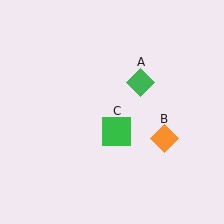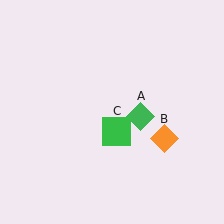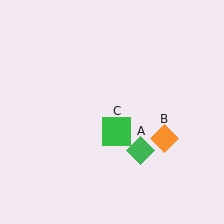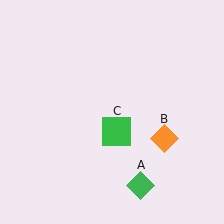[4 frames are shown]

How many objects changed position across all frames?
1 object changed position: green diamond (object A).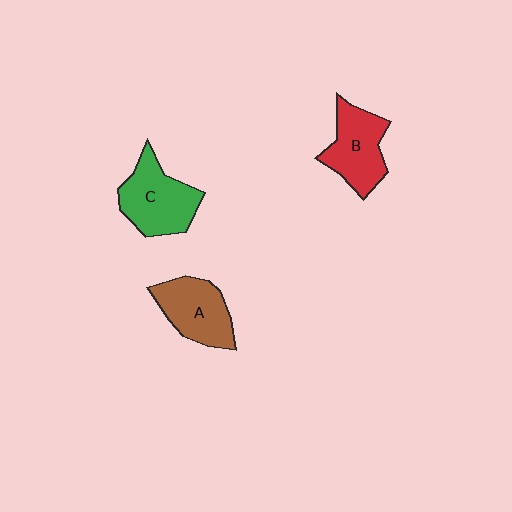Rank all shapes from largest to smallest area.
From largest to smallest: C (green), B (red), A (brown).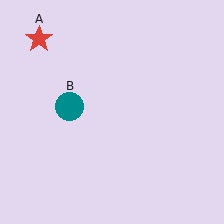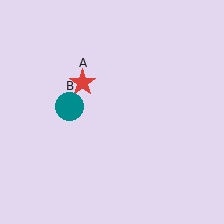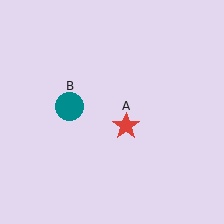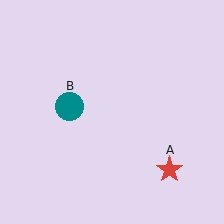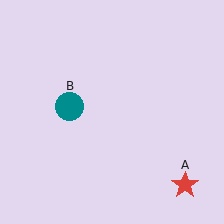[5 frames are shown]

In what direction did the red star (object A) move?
The red star (object A) moved down and to the right.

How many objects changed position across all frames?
1 object changed position: red star (object A).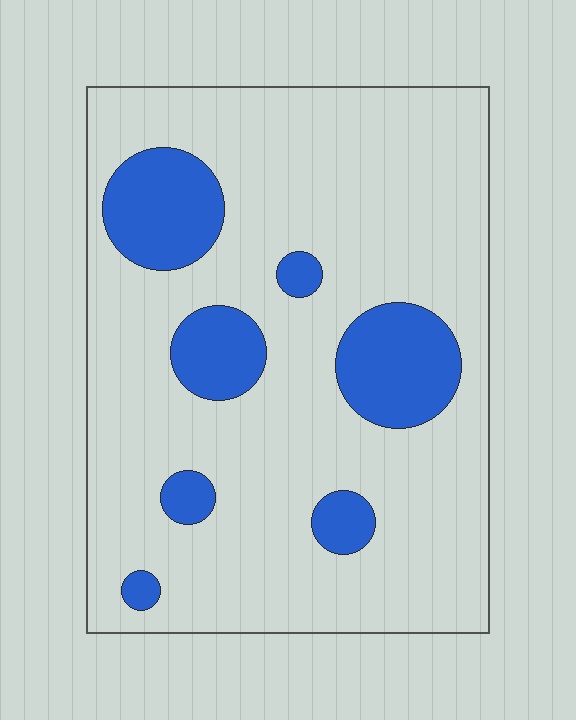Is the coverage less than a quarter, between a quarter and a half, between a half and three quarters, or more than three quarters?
Less than a quarter.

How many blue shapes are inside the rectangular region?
7.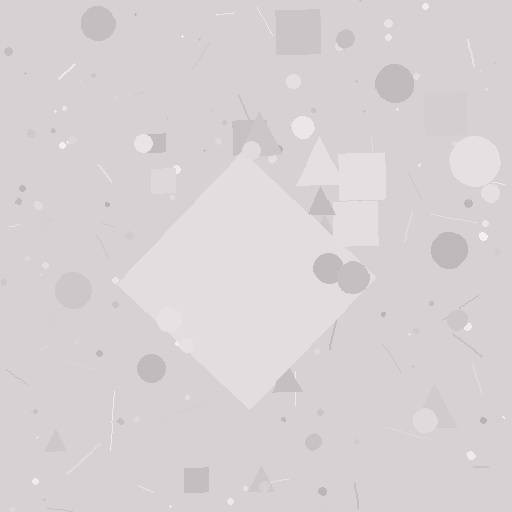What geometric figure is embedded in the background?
A diamond is embedded in the background.